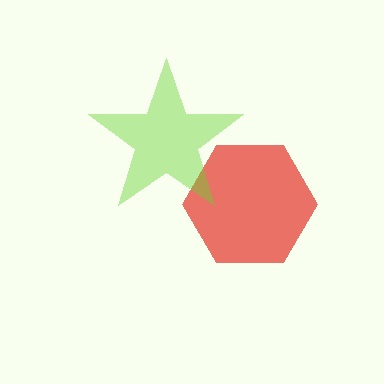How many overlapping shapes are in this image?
There are 2 overlapping shapes in the image.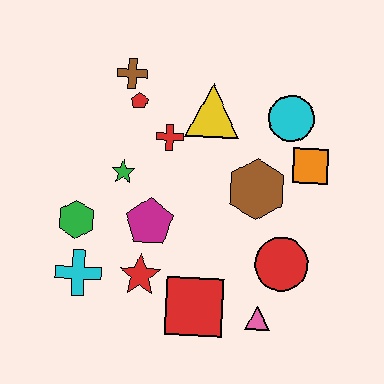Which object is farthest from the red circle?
The brown cross is farthest from the red circle.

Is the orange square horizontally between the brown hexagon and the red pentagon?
No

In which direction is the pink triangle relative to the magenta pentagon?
The pink triangle is to the right of the magenta pentagon.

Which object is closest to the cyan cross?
The green hexagon is closest to the cyan cross.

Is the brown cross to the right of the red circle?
No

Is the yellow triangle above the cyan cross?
Yes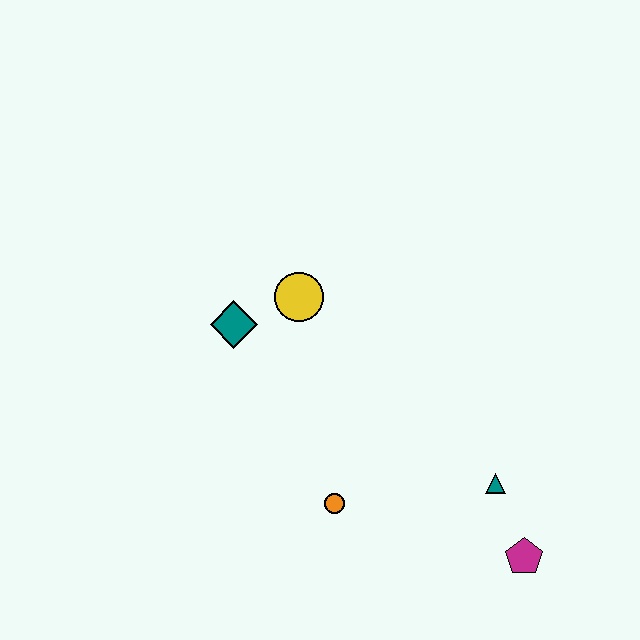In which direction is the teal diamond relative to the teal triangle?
The teal diamond is to the left of the teal triangle.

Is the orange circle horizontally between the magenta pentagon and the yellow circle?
Yes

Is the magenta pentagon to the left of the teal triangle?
No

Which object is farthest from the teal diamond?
The magenta pentagon is farthest from the teal diamond.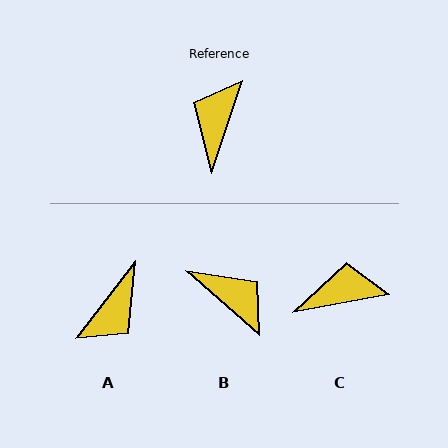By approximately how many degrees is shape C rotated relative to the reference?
Approximately 61 degrees clockwise.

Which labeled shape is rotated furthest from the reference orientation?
A, about 161 degrees away.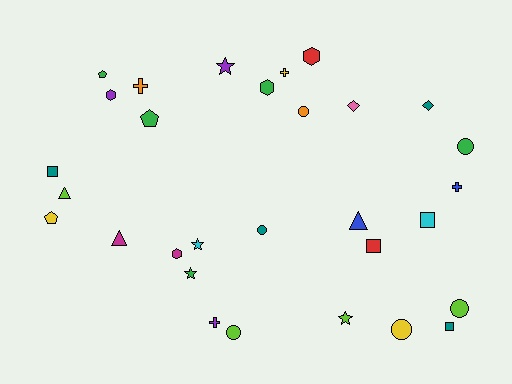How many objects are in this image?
There are 30 objects.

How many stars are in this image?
There are 4 stars.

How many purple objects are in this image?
There are 3 purple objects.